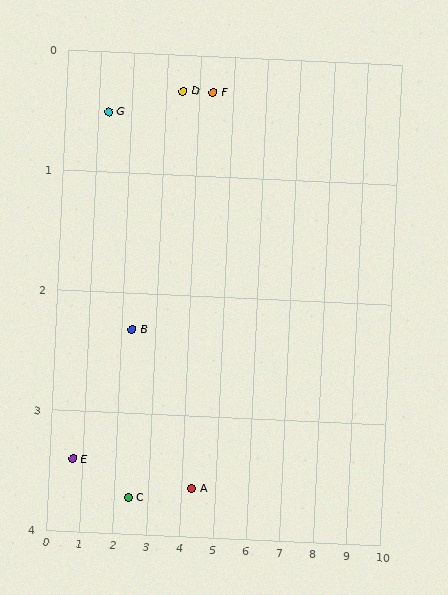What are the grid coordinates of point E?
Point E is at approximately (0.7, 3.4).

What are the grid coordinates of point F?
Point F is at approximately (4.4, 0.3).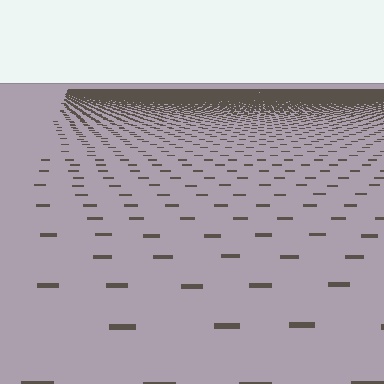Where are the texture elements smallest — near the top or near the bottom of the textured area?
Near the top.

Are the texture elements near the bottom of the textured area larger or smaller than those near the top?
Larger. Near the bottom, elements are closer to the viewer and appear at a bigger on-screen size.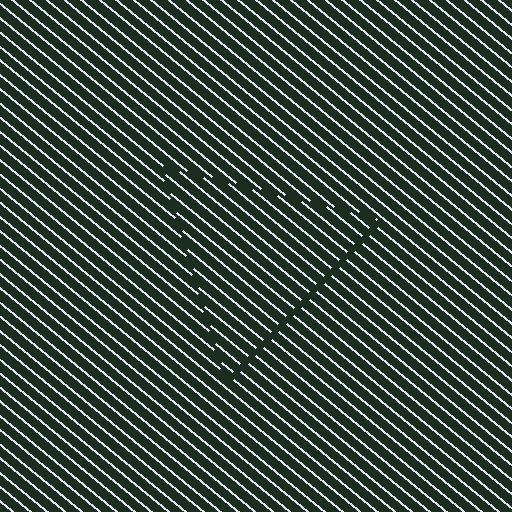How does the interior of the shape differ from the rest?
The interior of the shape contains the same grating, shifted by half a period — the contour is defined by the phase discontinuity where line-ends from the inner and outer gratings abut.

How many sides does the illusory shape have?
3 sides — the line-ends trace a triangle.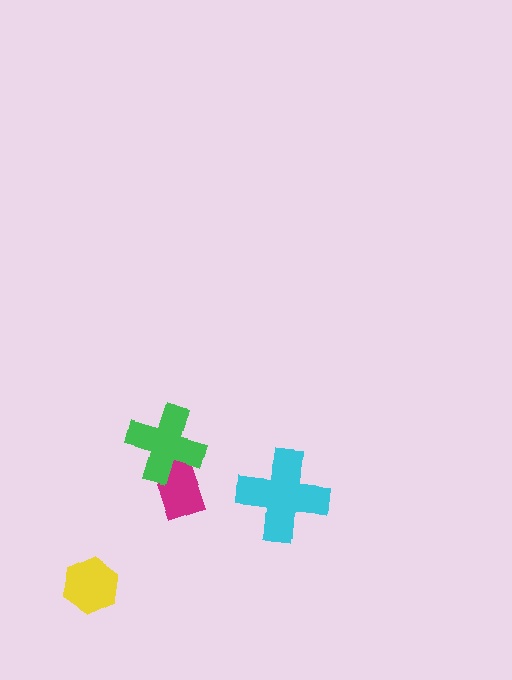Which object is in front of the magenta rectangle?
The green cross is in front of the magenta rectangle.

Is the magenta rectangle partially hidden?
Yes, it is partially covered by another shape.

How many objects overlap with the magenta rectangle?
1 object overlaps with the magenta rectangle.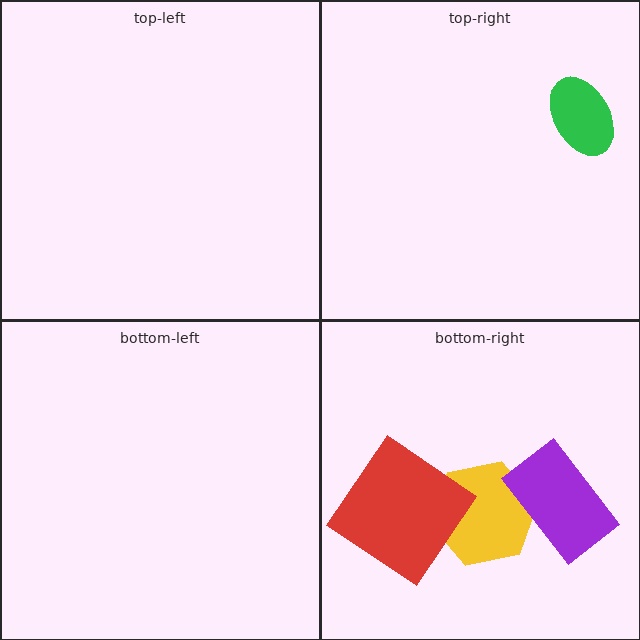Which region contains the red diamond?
The bottom-right region.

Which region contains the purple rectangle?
The bottom-right region.